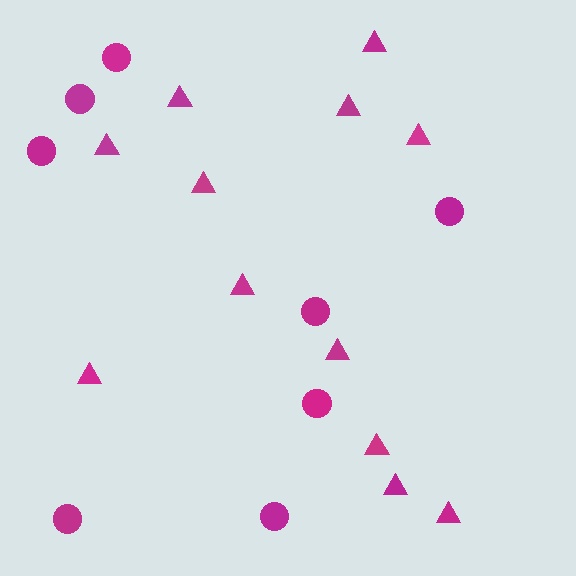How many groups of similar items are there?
There are 2 groups: one group of circles (8) and one group of triangles (12).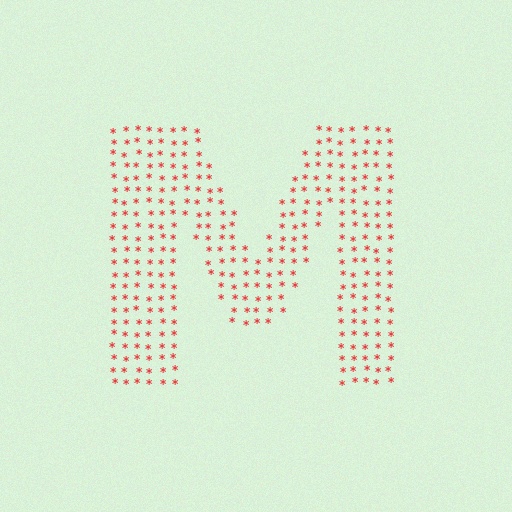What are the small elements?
The small elements are asterisks.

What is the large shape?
The large shape is the letter M.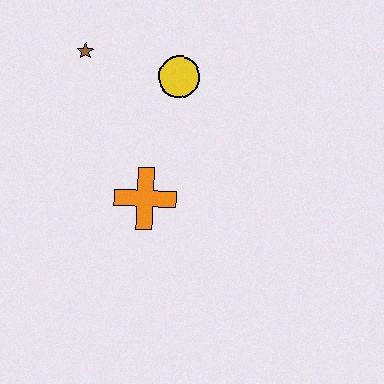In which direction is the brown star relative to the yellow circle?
The brown star is to the left of the yellow circle.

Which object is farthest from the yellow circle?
The orange cross is farthest from the yellow circle.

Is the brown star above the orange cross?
Yes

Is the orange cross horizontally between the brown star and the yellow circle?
Yes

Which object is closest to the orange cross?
The yellow circle is closest to the orange cross.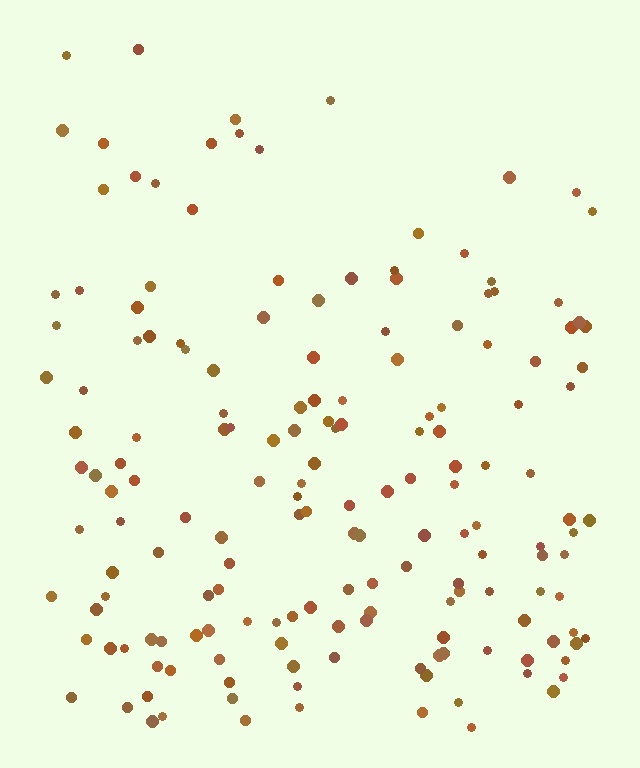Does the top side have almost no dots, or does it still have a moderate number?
Still a moderate number, just noticeably fewer than the bottom.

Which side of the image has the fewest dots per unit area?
The top.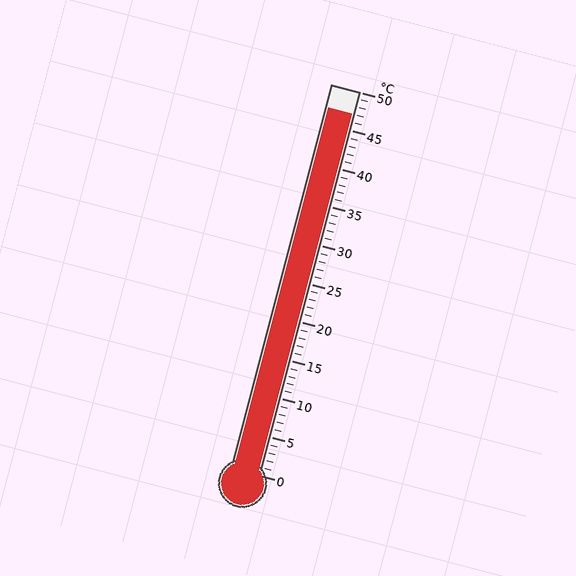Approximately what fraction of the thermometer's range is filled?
The thermometer is filled to approximately 95% of its range.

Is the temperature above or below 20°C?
The temperature is above 20°C.